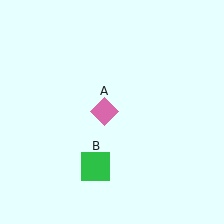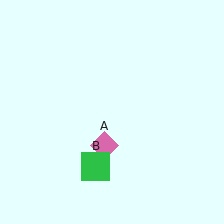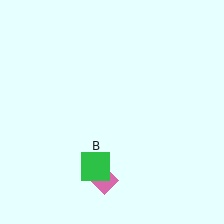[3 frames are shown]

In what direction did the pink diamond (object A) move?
The pink diamond (object A) moved down.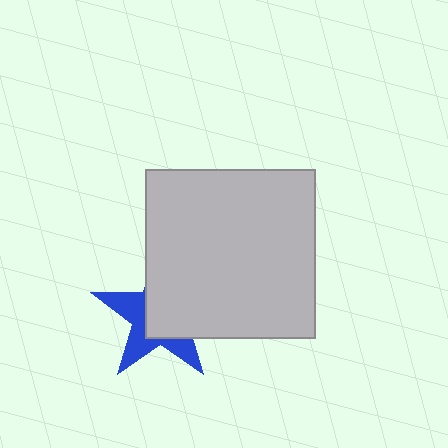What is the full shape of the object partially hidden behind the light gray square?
The partially hidden object is a blue star.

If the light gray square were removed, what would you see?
You would see the complete blue star.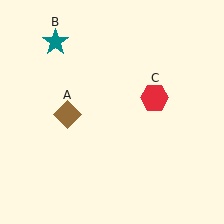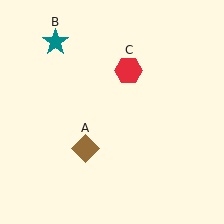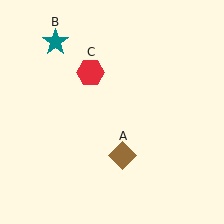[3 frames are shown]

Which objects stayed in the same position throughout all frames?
Teal star (object B) remained stationary.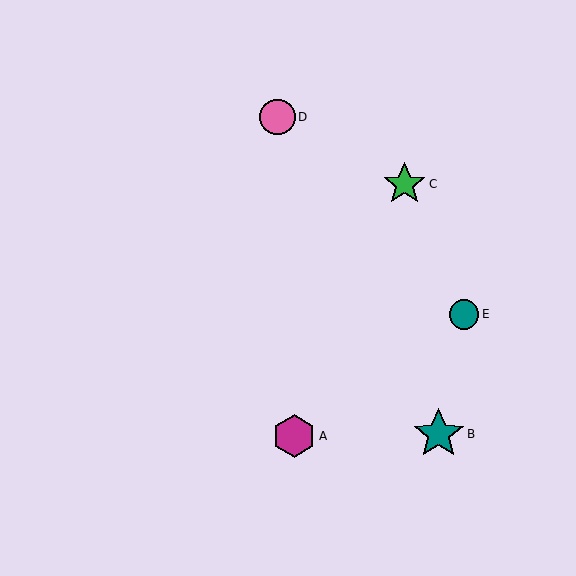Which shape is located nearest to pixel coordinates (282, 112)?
The pink circle (labeled D) at (277, 117) is nearest to that location.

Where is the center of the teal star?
The center of the teal star is at (439, 434).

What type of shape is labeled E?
Shape E is a teal circle.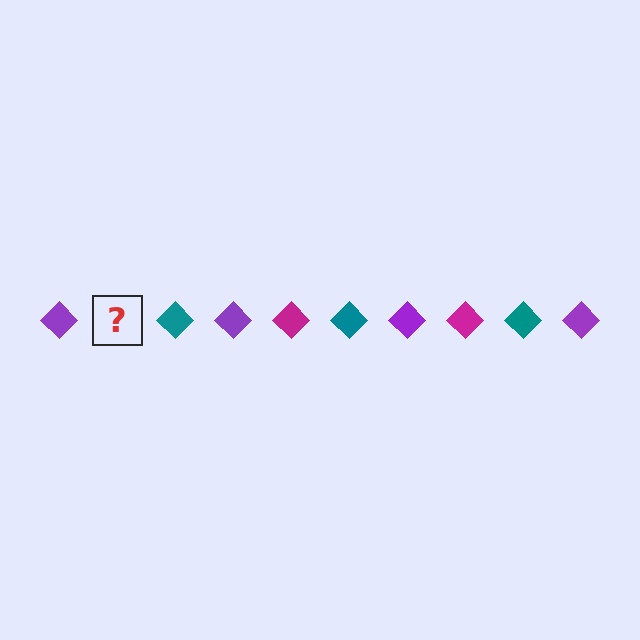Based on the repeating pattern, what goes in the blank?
The blank should be a magenta diamond.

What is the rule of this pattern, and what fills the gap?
The rule is that the pattern cycles through purple, magenta, teal diamonds. The gap should be filled with a magenta diamond.